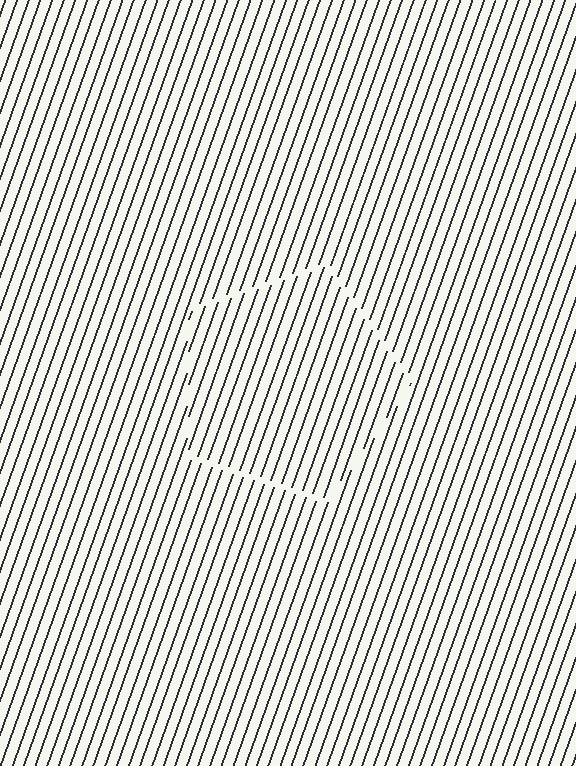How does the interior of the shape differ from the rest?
The interior of the shape contains the same grating, shifted by half a period — the contour is defined by the phase discontinuity where line-ends from the inner and outer gratings abut.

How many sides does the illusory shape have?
5 sides — the line-ends trace a pentagon.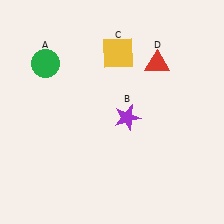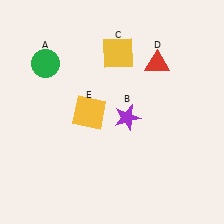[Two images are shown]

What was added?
A yellow square (E) was added in Image 2.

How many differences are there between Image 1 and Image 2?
There is 1 difference between the two images.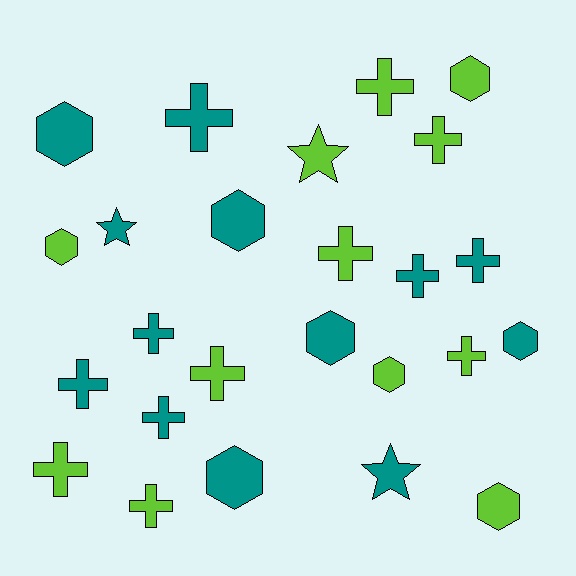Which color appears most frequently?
Teal, with 13 objects.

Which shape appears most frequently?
Cross, with 13 objects.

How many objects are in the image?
There are 25 objects.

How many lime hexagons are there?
There are 4 lime hexagons.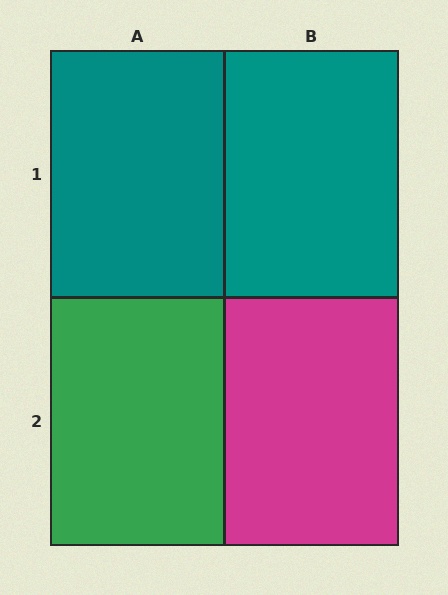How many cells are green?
1 cell is green.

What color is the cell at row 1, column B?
Teal.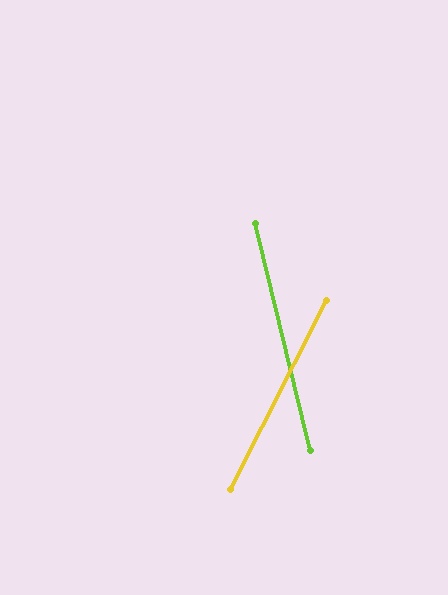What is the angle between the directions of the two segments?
Approximately 41 degrees.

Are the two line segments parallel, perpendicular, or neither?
Neither parallel nor perpendicular — they differ by about 41°.